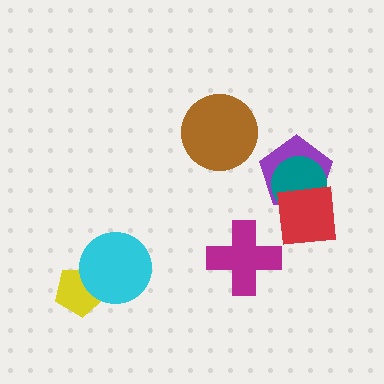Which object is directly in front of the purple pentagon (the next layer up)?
The teal circle is directly in front of the purple pentagon.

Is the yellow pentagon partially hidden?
Yes, it is partially covered by another shape.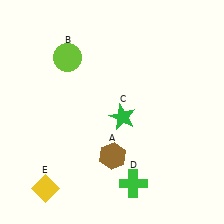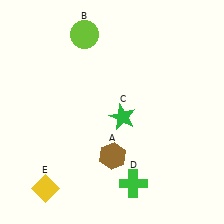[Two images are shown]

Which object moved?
The lime circle (B) moved up.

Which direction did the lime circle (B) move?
The lime circle (B) moved up.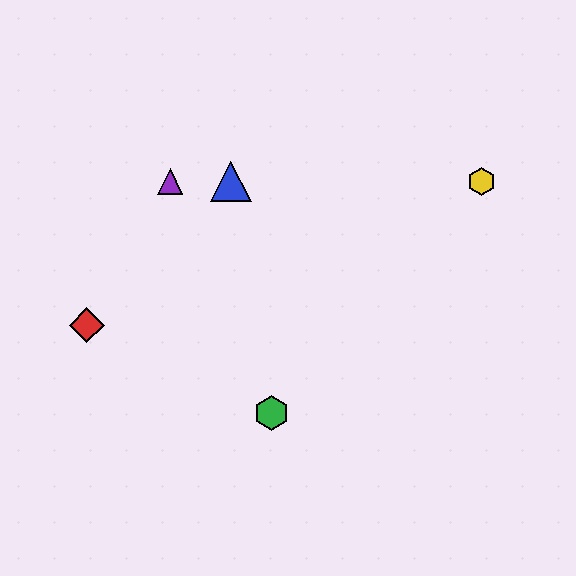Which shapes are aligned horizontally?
The blue triangle, the yellow hexagon, the purple triangle are aligned horizontally.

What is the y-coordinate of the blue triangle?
The blue triangle is at y≈181.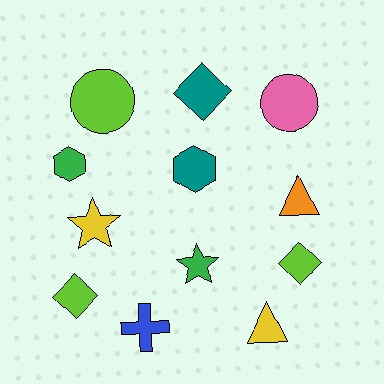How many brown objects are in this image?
There are no brown objects.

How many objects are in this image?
There are 12 objects.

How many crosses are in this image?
There is 1 cross.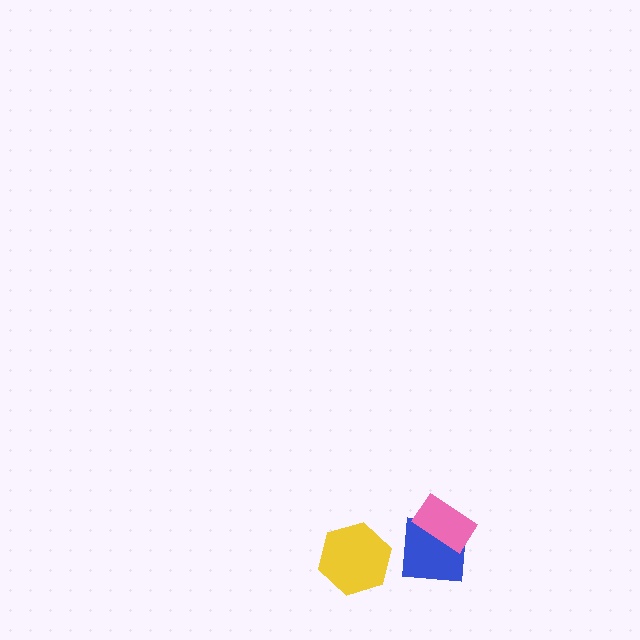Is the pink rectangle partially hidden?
No, no other shape covers it.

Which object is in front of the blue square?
The pink rectangle is in front of the blue square.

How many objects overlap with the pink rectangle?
1 object overlaps with the pink rectangle.